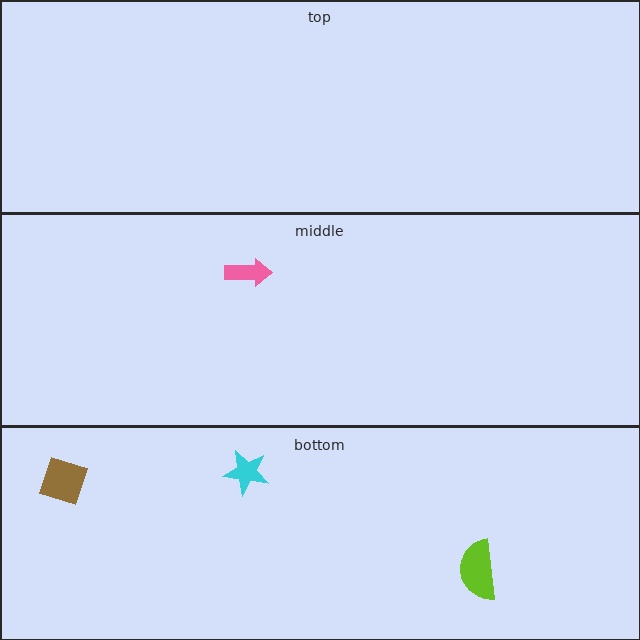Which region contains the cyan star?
The bottom region.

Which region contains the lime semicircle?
The bottom region.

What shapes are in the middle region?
The pink arrow.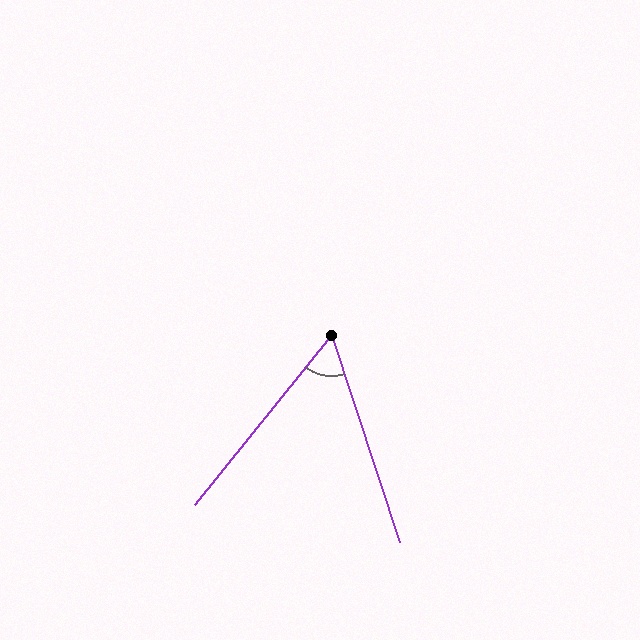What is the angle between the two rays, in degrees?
Approximately 57 degrees.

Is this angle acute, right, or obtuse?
It is acute.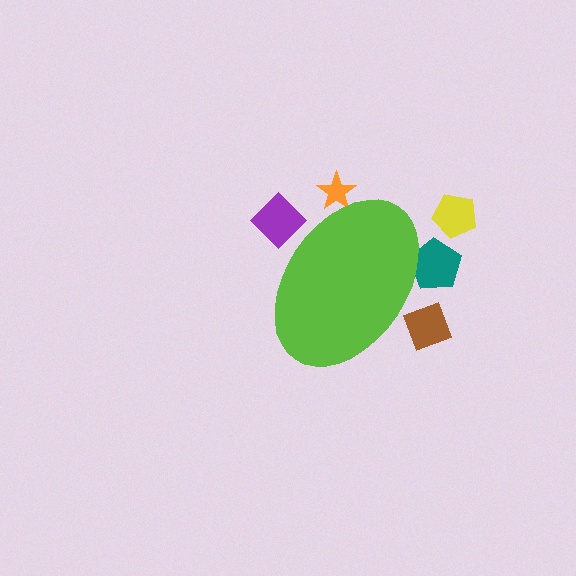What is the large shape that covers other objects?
A lime ellipse.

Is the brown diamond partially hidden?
Yes, the brown diamond is partially hidden behind the lime ellipse.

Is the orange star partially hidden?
Yes, the orange star is partially hidden behind the lime ellipse.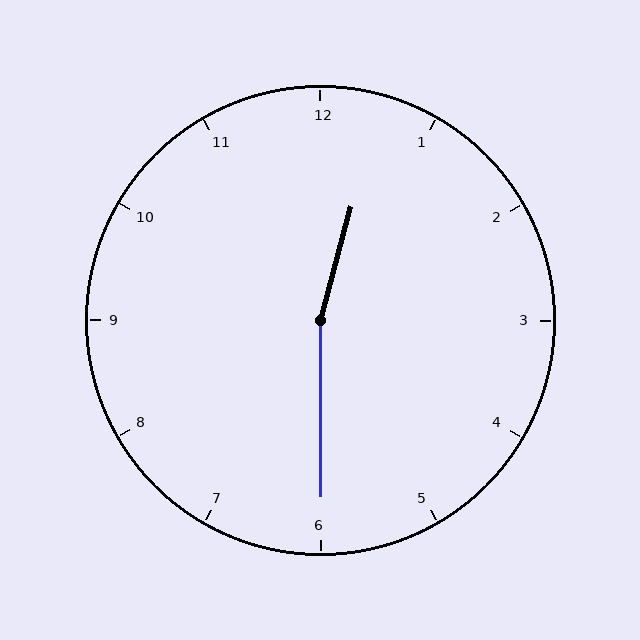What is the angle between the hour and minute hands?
Approximately 165 degrees.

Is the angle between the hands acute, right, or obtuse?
It is obtuse.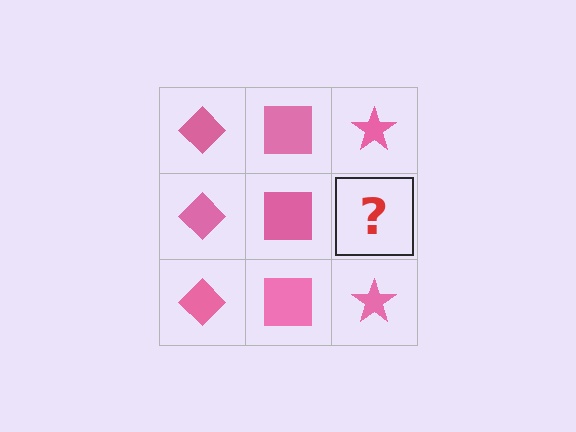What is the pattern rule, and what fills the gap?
The rule is that each column has a consistent shape. The gap should be filled with a pink star.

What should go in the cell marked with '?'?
The missing cell should contain a pink star.